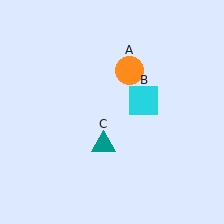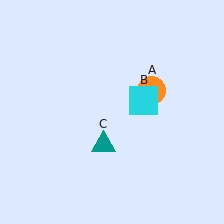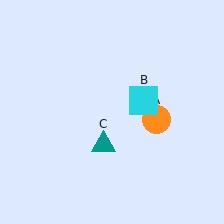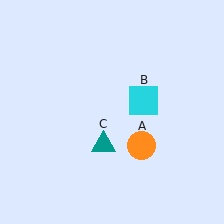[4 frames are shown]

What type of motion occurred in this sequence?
The orange circle (object A) rotated clockwise around the center of the scene.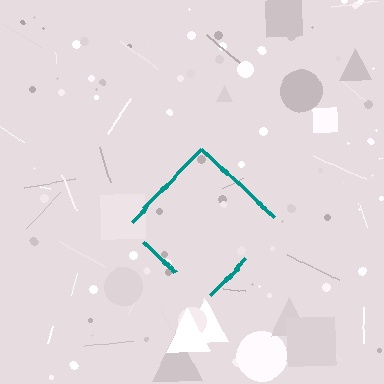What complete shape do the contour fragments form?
The contour fragments form a diamond.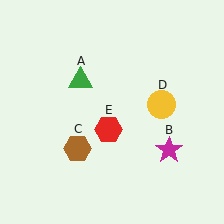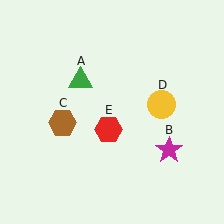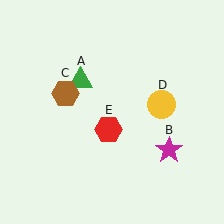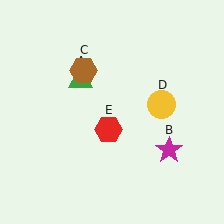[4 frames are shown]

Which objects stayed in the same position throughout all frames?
Green triangle (object A) and magenta star (object B) and yellow circle (object D) and red hexagon (object E) remained stationary.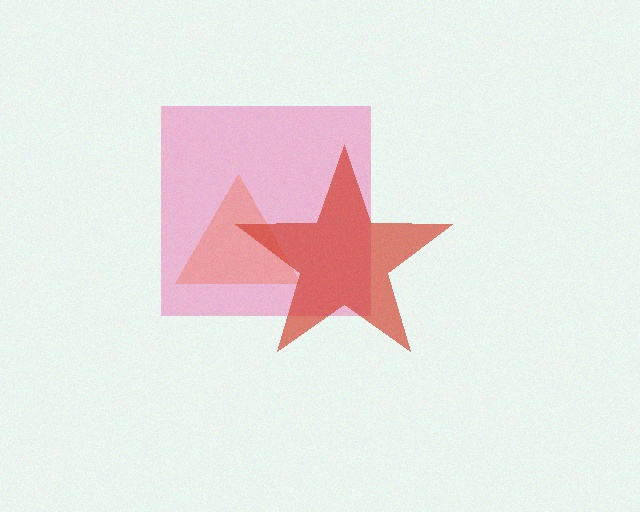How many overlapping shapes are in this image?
There are 3 overlapping shapes in the image.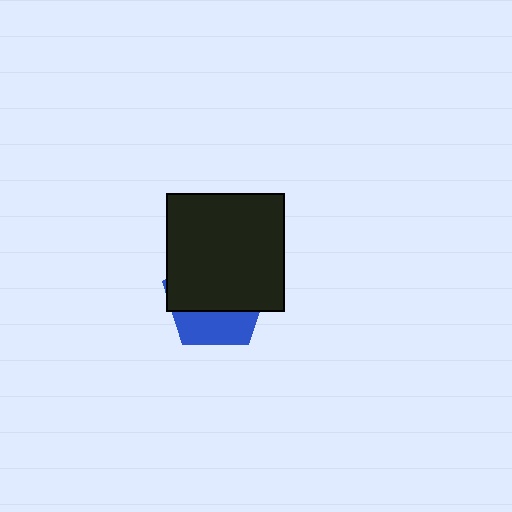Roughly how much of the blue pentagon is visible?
A small part of it is visible (roughly 35%).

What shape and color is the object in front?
The object in front is a black square.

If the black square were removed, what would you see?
You would see the complete blue pentagon.